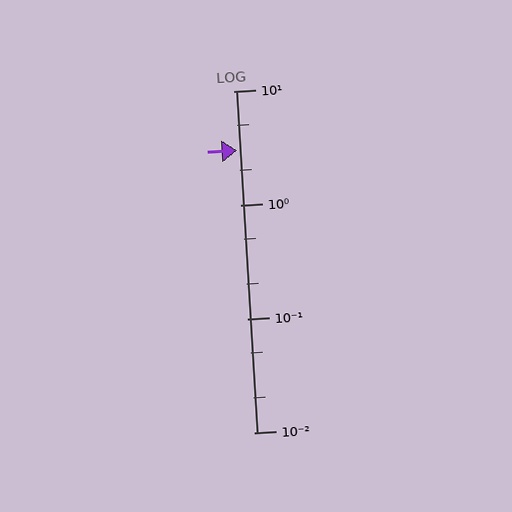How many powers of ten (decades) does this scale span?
The scale spans 3 decades, from 0.01 to 10.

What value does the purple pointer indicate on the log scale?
The pointer indicates approximately 3.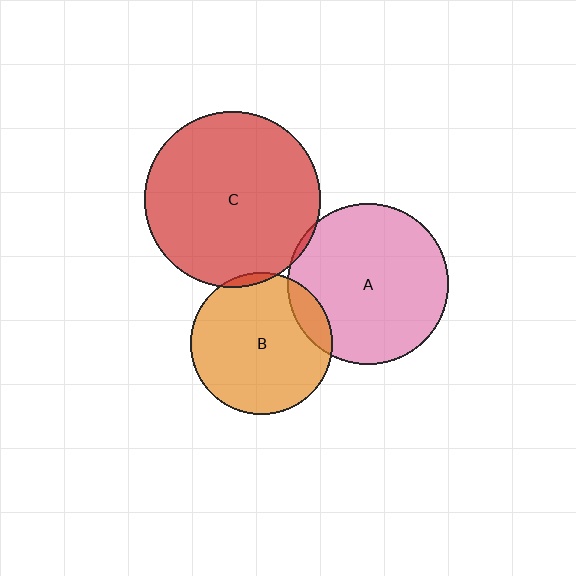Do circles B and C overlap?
Yes.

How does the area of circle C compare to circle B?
Approximately 1.5 times.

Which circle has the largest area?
Circle C (red).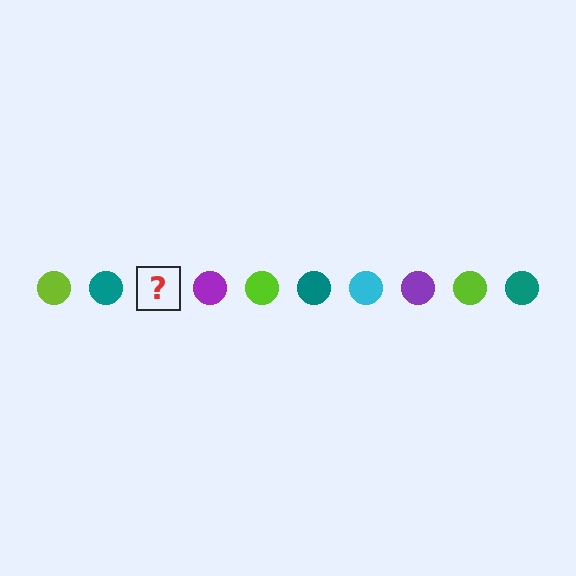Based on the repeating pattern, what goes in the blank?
The blank should be a cyan circle.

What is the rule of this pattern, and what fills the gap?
The rule is that the pattern cycles through lime, teal, cyan, purple circles. The gap should be filled with a cyan circle.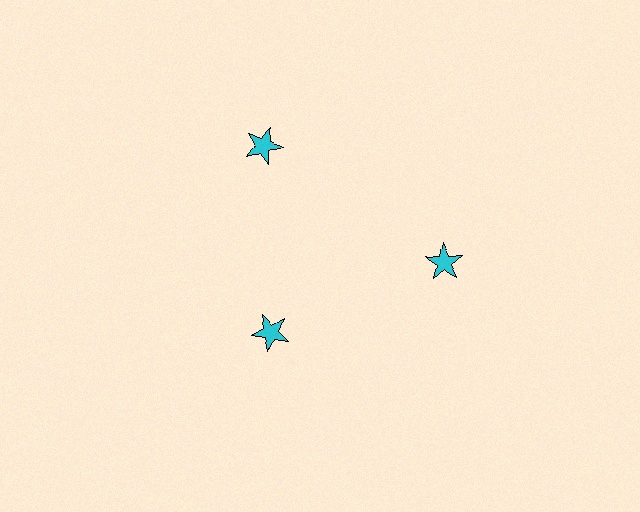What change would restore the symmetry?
The symmetry would be restored by moving it outward, back onto the ring so that all 3 stars sit at equal angles and equal distance from the center.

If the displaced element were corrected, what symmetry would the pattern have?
It would have 3-fold rotational symmetry — the pattern would map onto itself every 120 degrees.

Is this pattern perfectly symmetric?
No. The 3 cyan stars are arranged in a ring, but one element near the 7 o'clock position is pulled inward toward the center, breaking the 3-fold rotational symmetry.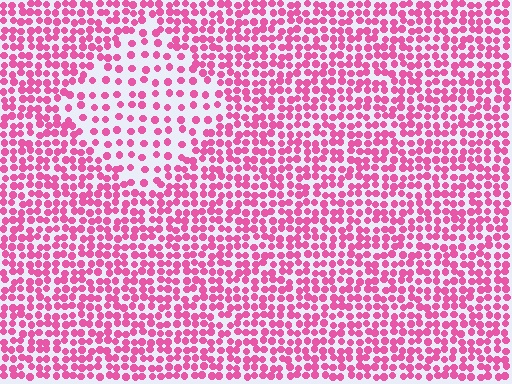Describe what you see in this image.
The image contains small pink elements arranged at two different densities. A diamond-shaped region is visible where the elements are less densely packed than the surrounding area.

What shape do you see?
I see a diamond.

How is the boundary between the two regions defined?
The boundary is defined by a change in element density (approximately 2.1x ratio). All elements are the same color, size, and shape.